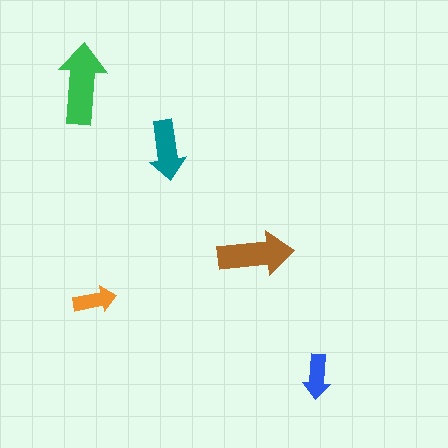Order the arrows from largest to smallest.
the green one, the brown one, the teal one, the blue one, the orange one.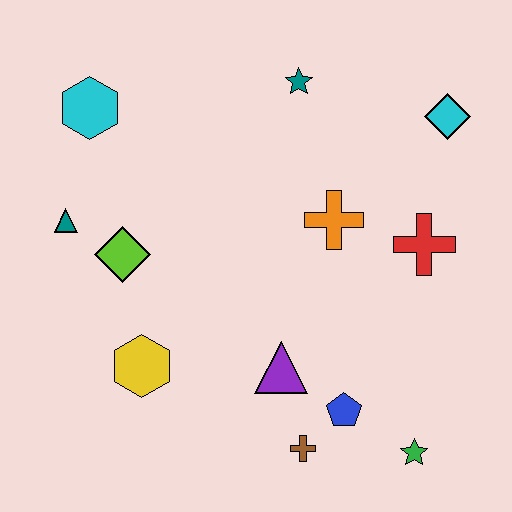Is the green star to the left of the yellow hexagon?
No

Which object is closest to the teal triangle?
The lime diamond is closest to the teal triangle.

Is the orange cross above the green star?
Yes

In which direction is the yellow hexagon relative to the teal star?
The yellow hexagon is below the teal star.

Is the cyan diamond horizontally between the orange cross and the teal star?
No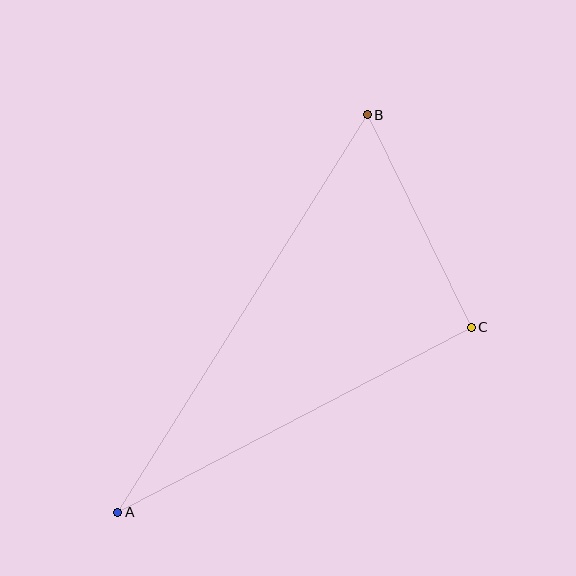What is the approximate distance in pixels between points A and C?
The distance between A and C is approximately 399 pixels.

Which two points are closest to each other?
Points B and C are closest to each other.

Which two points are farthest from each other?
Points A and B are farthest from each other.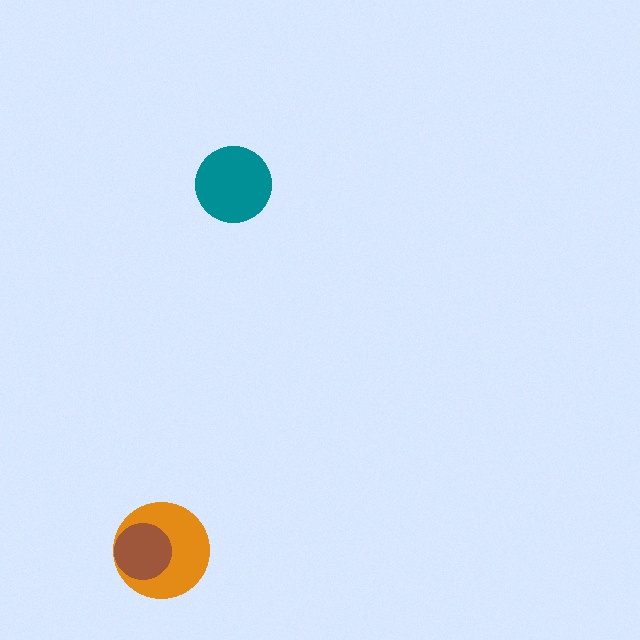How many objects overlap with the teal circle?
0 objects overlap with the teal circle.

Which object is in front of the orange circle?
The brown circle is in front of the orange circle.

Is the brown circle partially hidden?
No, no other shape covers it.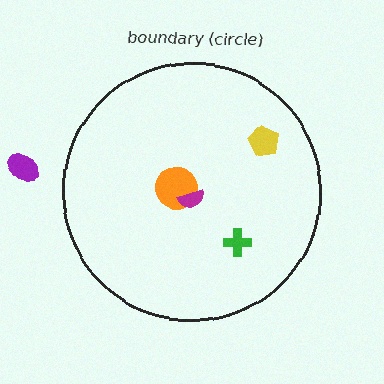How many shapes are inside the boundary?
4 inside, 1 outside.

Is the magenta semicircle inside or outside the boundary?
Inside.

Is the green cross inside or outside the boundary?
Inside.